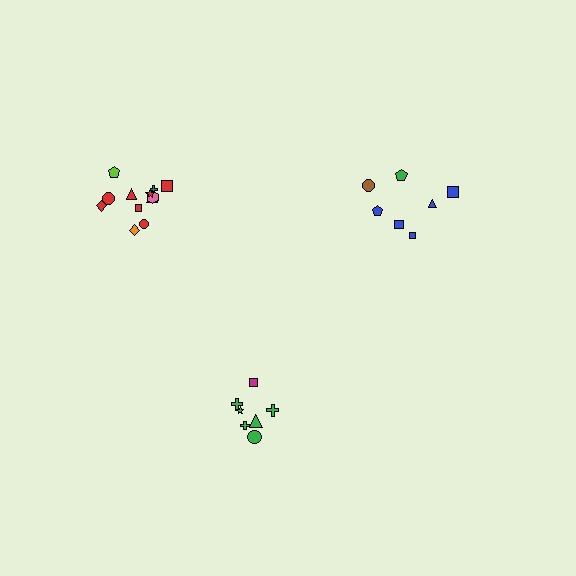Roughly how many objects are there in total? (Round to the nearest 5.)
Roughly 25 objects in total.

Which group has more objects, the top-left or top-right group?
The top-left group.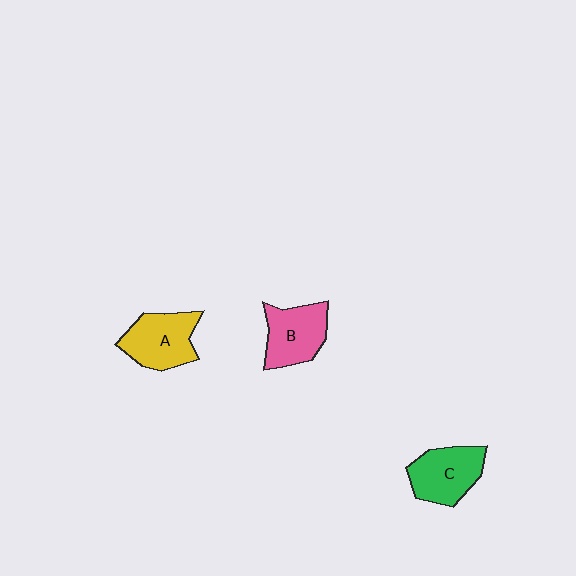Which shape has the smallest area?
Shape B (pink).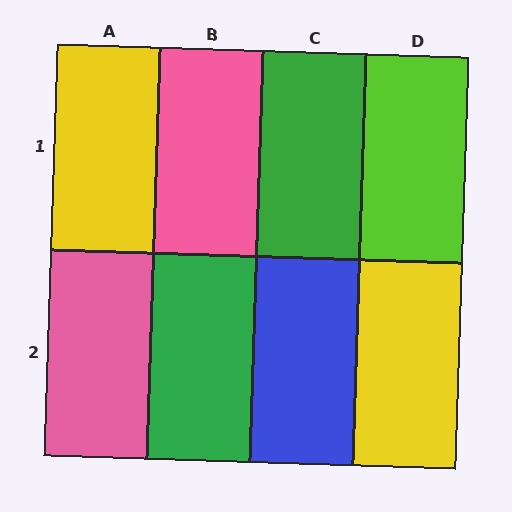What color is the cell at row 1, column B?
Pink.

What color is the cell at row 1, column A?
Yellow.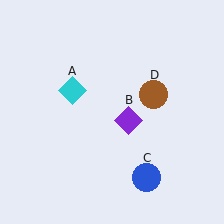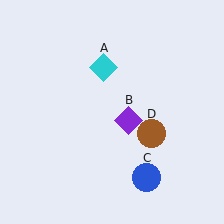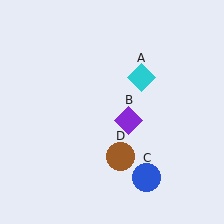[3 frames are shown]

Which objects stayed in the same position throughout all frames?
Purple diamond (object B) and blue circle (object C) remained stationary.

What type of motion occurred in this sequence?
The cyan diamond (object A), brown circle (object D) rotated clockwise around the center of the scene.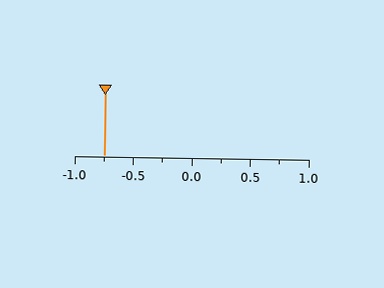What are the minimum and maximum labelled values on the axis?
The axis runs from -1.0 to 1.0.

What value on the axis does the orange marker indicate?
The marker indicates approximately -0.75.